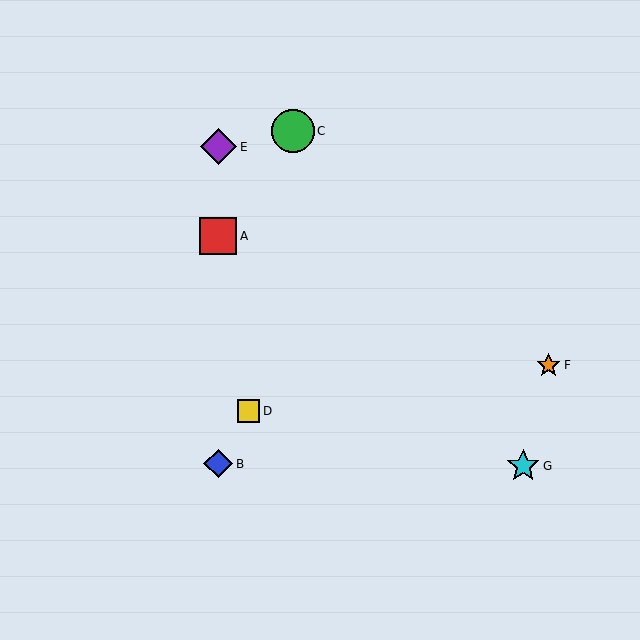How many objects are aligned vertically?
3 objects (A, B, E) are aligned vertically.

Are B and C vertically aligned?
No, B is at x≈218 and C is at x≈293.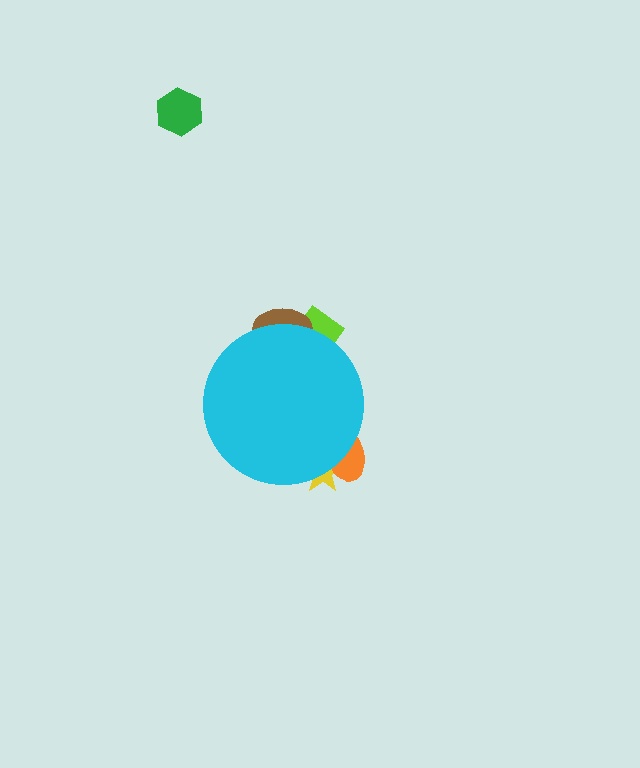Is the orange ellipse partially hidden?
Yes, the orange ellipse is partially hidden behind the cyan circle.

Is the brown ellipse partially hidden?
Yes, the brown ellipse is partially hidden behind the cyan circle.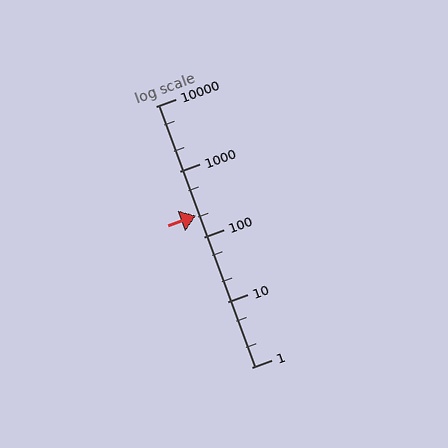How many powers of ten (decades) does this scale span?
The scale spans 4 decades, from 1 to 10000.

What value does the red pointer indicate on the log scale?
The pointer indicates approximately 210.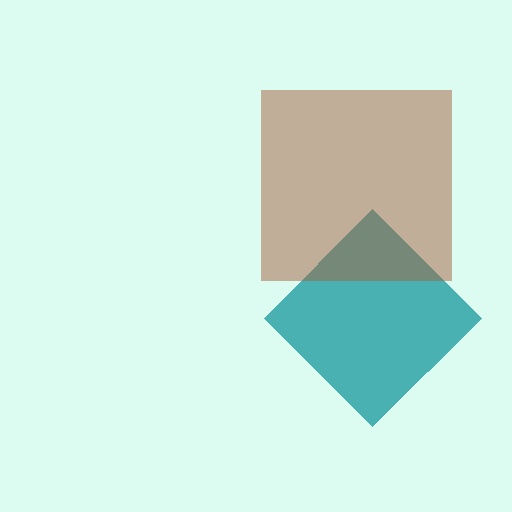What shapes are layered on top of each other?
The layered shapes are: a teal diamond, a brown square.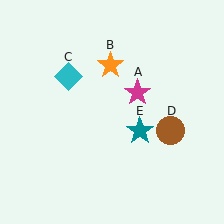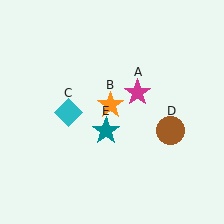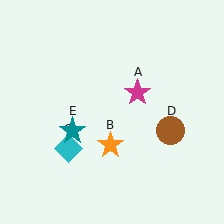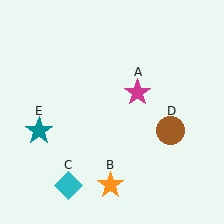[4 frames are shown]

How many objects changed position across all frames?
3 objects changed position: orange star (object B), cyan diamond (object C), teal star (object E).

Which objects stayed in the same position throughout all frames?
Magenta star (object A) and brown circle (object D) remained stationary.